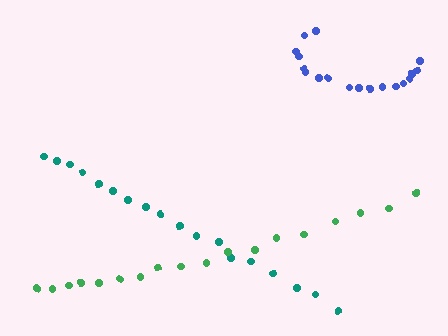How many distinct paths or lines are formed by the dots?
There are 3 distinct paths.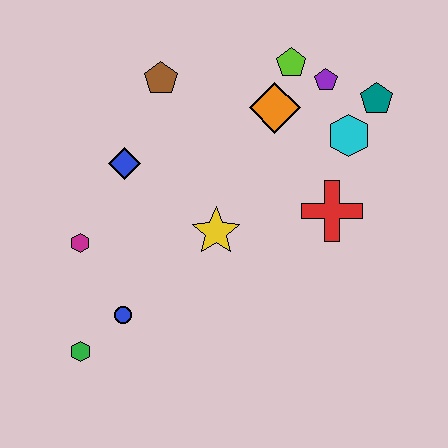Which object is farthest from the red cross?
The green hexagon is farthest from the red cross.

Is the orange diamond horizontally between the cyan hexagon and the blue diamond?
Yes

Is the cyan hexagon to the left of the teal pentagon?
Yes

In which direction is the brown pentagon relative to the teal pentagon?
The brown pentagon is to the left of the teal pentagon.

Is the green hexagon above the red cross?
No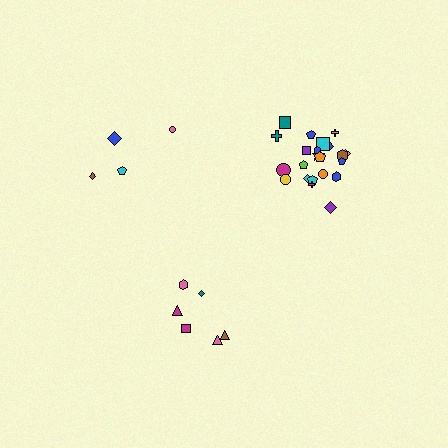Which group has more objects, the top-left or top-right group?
The top-right group.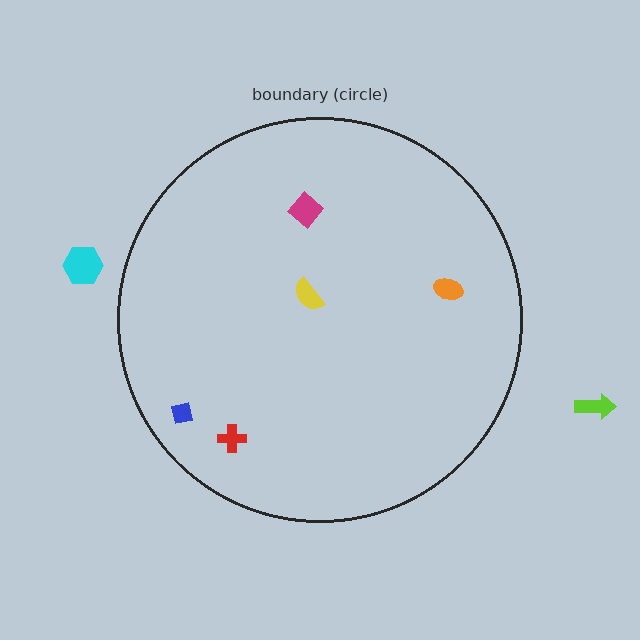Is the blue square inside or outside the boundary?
Inside.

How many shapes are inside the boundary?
5 inside, 2 outside.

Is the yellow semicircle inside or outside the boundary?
Inside.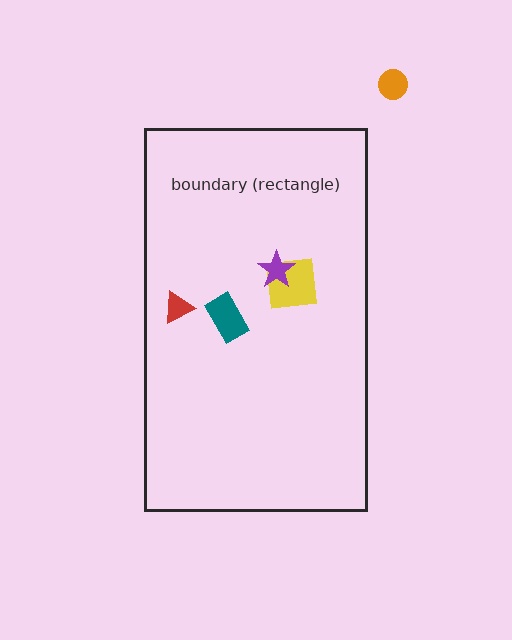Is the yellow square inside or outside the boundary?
Inside.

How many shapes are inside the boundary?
4 inside, 1 outside.